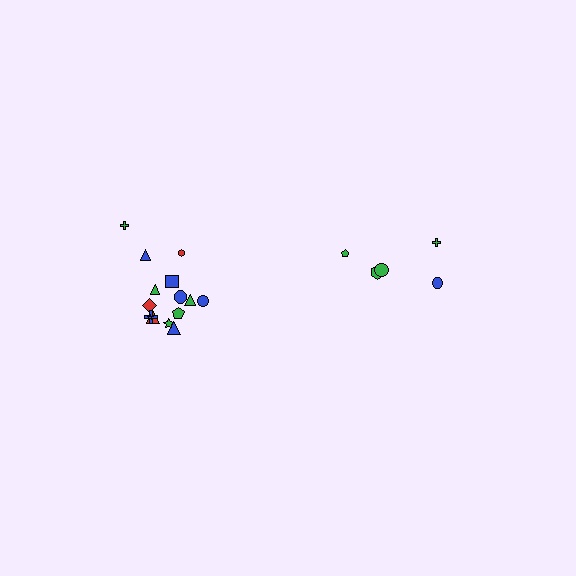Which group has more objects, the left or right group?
The left group.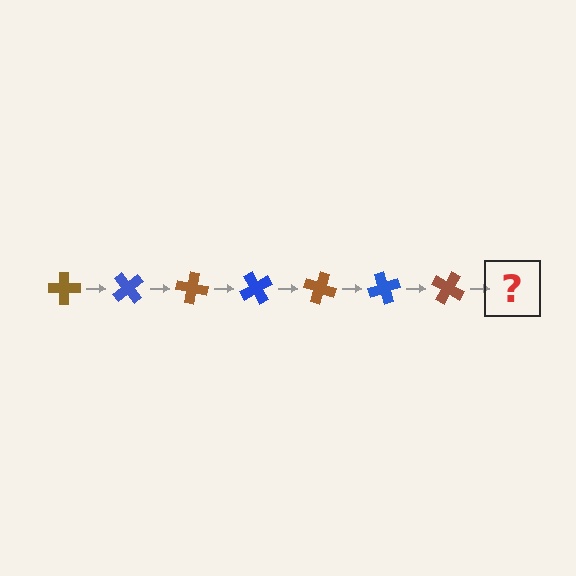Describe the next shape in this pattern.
It should be a blue cross, rotated 350 degrees from the start.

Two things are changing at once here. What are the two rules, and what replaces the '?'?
The two rules are that it rotates 50 degrees each step and the color cycles through brown and blue. The '?' should be a blue cross, rotated 350 degrees from the start.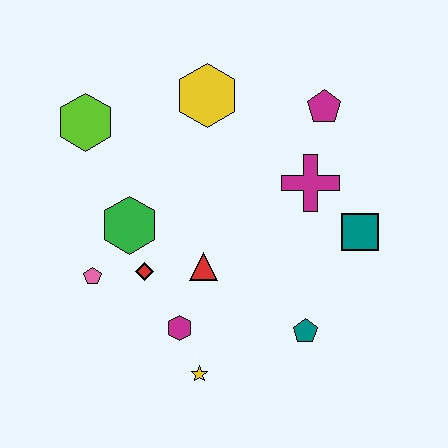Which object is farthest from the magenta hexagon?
The magenta pentagon is farthest from the magenta hexagon.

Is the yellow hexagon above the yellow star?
Yes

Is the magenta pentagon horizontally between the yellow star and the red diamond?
No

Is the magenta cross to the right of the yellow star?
Yes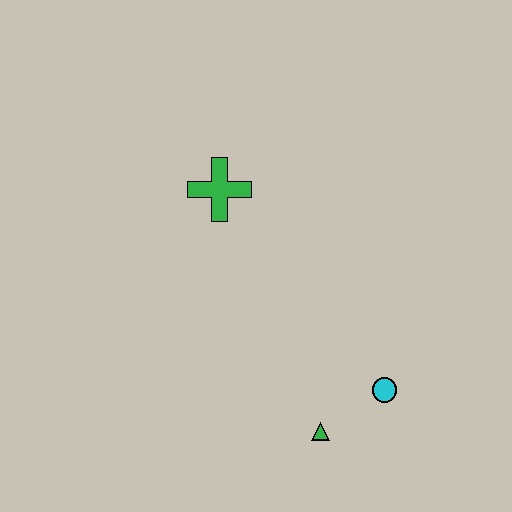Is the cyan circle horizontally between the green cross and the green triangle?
No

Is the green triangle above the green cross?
No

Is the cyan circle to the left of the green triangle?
No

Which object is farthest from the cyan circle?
The green cross is farthest from the cyan circle.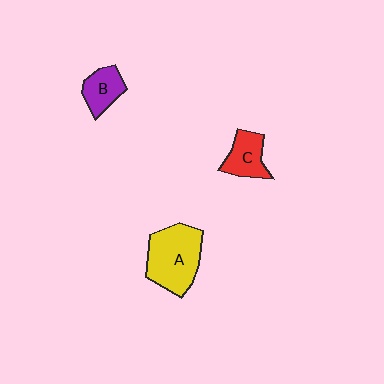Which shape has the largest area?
Shape A (yellow).